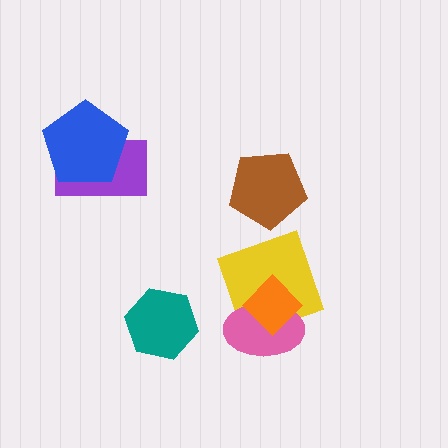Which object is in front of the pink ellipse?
The orange diamond is in front of the pink ellipse.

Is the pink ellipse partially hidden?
Yes, it is partially covered by another shape.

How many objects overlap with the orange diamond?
2 objects overlap with the orange diamond.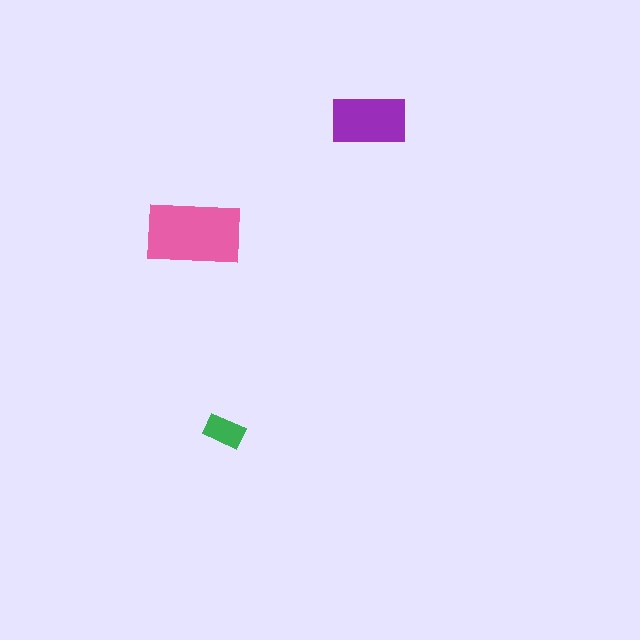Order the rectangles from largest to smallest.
the pink one, the purple one, the green one.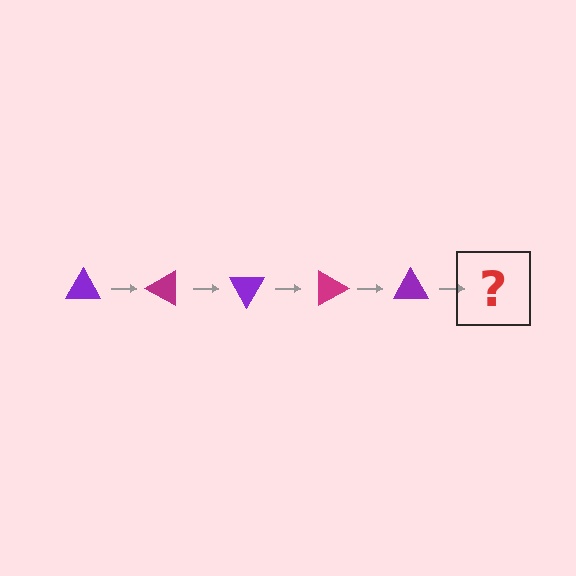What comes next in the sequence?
The next element should be a magenta triangle, rotated 150 degrees from the start.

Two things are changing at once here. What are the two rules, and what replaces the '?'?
The two rules are that it rotates 30 degrees each step and the color cycles through purple and magenta. The '?' should be a magenta triangle, rotated 150 degrees from the start.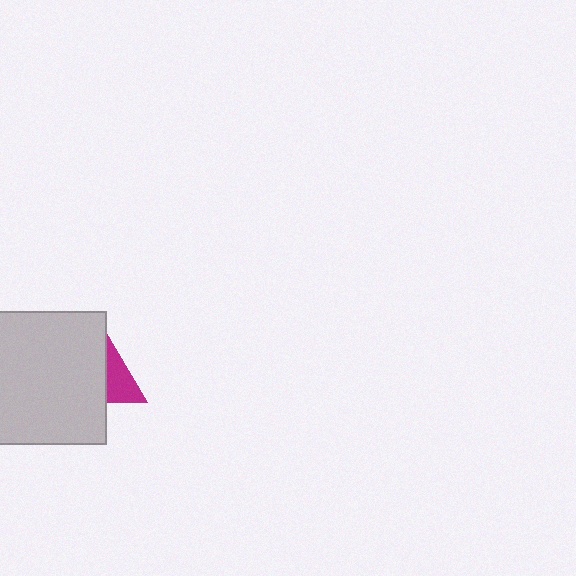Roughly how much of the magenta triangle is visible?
A small part of it is visible (roughly 40%).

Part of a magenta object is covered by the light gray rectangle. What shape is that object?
It is a triangle.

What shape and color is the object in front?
The object in front is a light gray rectangle.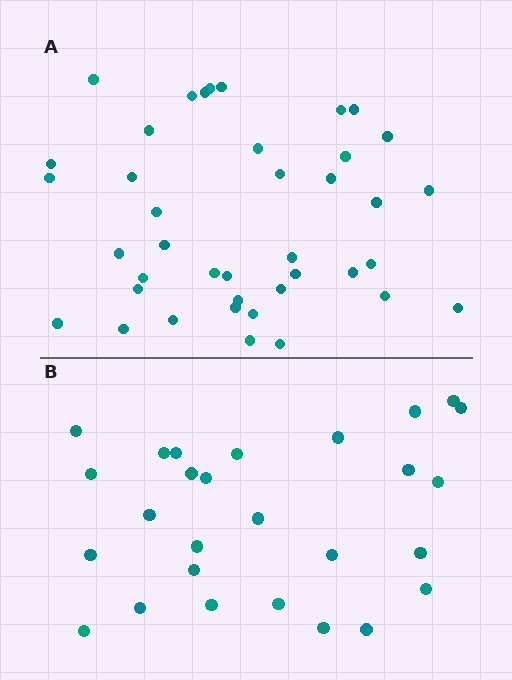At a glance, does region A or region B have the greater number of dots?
Region A (the top region) has more dots.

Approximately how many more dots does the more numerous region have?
Region A has approximately 15 more dots than region B.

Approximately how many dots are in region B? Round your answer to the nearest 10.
About 30 dots. (The exact count is 27, which rounds to 30.)